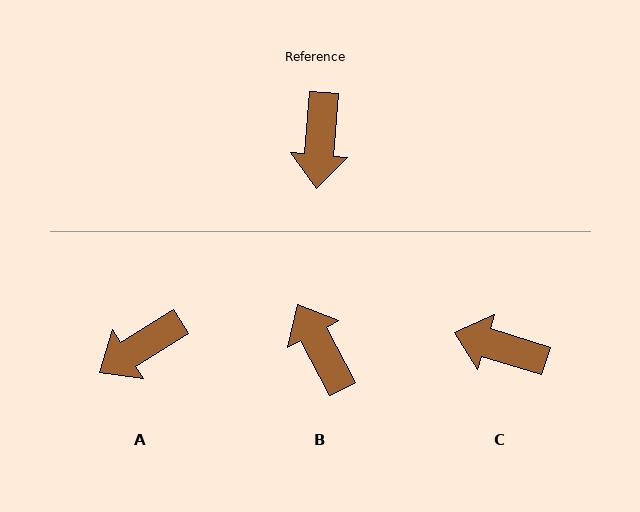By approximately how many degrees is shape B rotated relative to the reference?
Approximately 148 degrees clockwise.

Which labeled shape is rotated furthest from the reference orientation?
B, about 148 degrees away.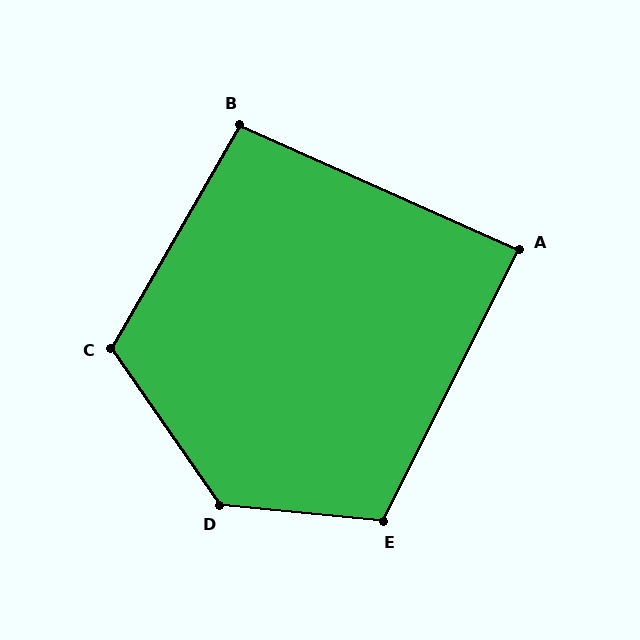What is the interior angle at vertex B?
Approximately 96 degrees (obtuse).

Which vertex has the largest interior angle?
D, at approximately 130 degrees.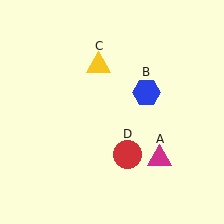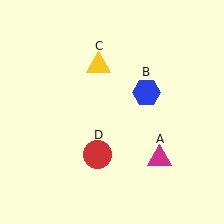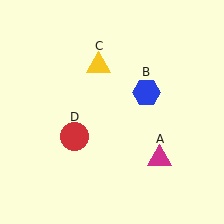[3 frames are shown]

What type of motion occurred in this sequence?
The red circle (object D) rotated clockwise around the center of the scene.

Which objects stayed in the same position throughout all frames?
Magenta triangle (object A) and blue hexagon (object B) and yellow triangle (object C) remained stationary.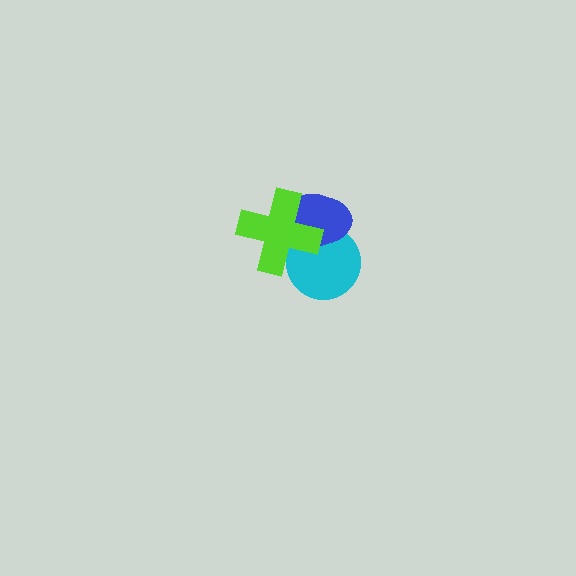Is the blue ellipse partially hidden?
Yes, it is partially covered by another shape.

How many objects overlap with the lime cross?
2 objects overlap with the lime cross.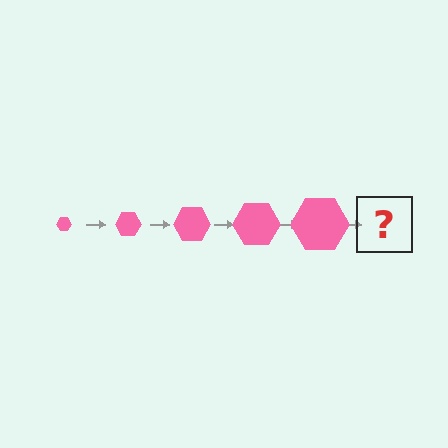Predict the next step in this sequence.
The next step is a pink hexagon, larger than the previous one.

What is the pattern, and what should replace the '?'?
The pattern is that the hexagon gets progressively larger each step. The '?' should be a pink hexagon, larger than the previous one.